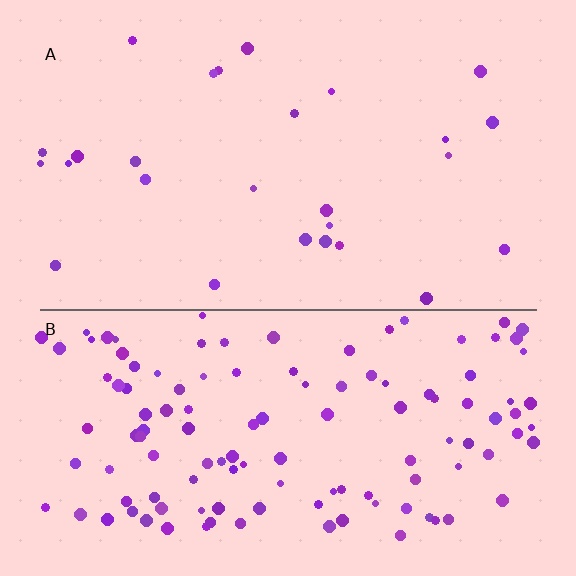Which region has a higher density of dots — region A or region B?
B (the bottom).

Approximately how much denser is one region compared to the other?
Approximately 4.5× — region B over region A.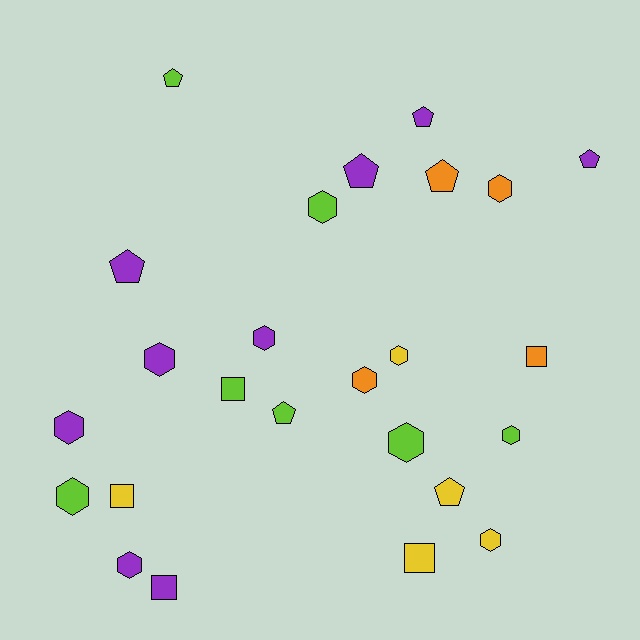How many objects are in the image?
There are 25 objects.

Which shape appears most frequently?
Hexagon, with 12 objects.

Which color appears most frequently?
Purple, with 9 objects.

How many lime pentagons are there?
There are 2 lime pentagons.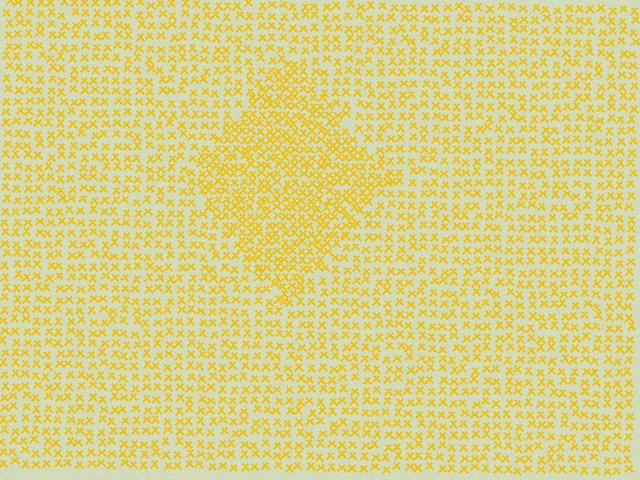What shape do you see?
I see a diamond.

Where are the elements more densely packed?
The elements are more densely packed inside the diamond boundary.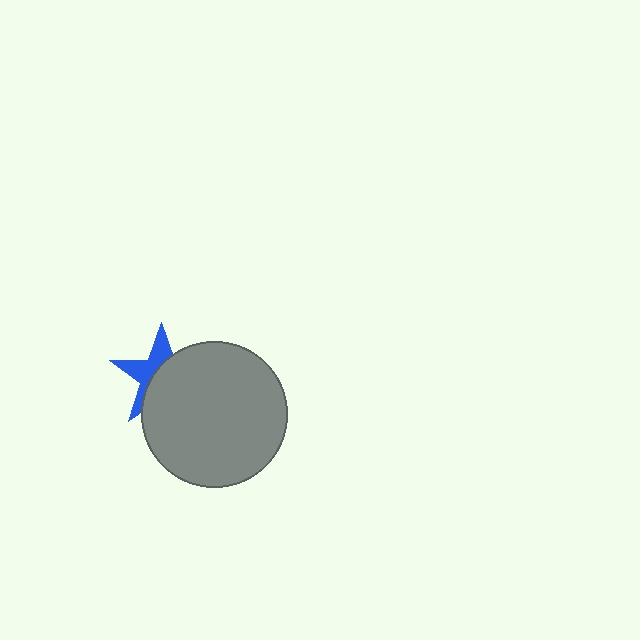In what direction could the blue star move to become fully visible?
The blue star could move toward the upper-left. That would shift it out from behind the gray circle entirely.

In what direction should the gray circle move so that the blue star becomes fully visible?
The gray circle should move toward the lower-right. That is the shortest direction to clear the overlap and leave the blue star fully visible.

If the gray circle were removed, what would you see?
You would see the complete blue star.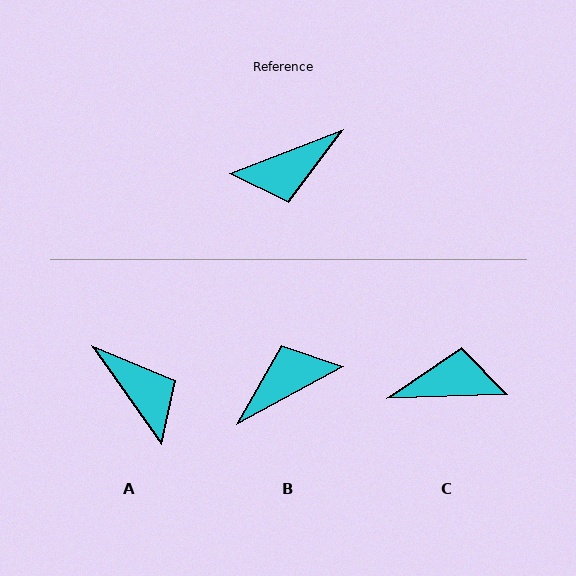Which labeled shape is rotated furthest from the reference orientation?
B, about 173 degrees away.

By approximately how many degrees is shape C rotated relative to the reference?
Approximately 161 degrees counter-clockwise.